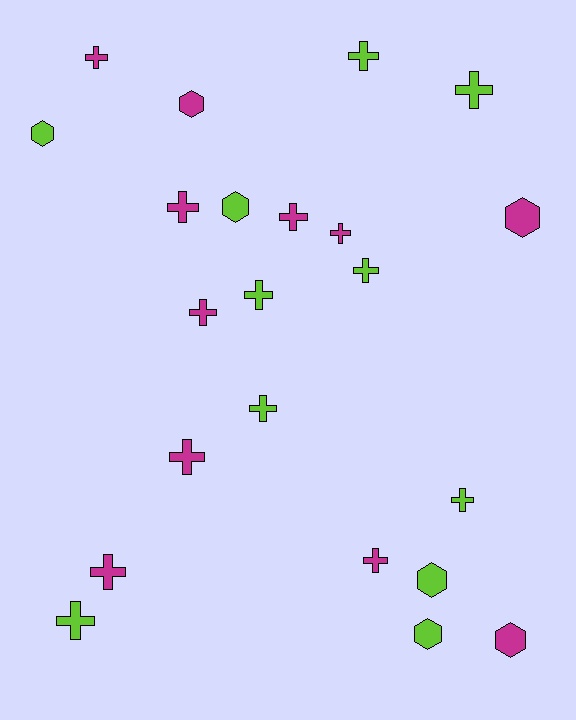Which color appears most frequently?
Magenta, with 11 objects.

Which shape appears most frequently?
Cross, with 15 objects.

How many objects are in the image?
There are 22 objects.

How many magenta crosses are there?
There are 8 magenta crosses.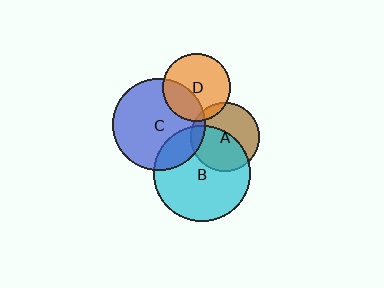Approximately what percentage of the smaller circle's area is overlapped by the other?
Approximately 20%.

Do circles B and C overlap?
Yes.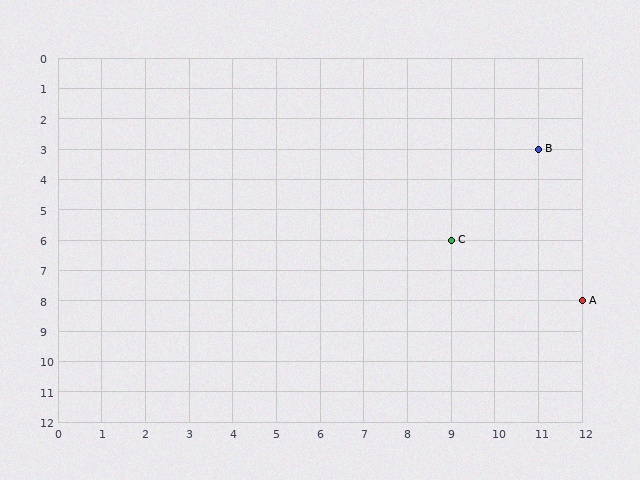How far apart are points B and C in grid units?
Points B and C are 2 columns and 3 rows apart (about 3.6 grid units diagonally).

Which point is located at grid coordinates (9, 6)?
Point C is at (9, 6).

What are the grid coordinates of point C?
Point C is at grid coordinates (9, 6).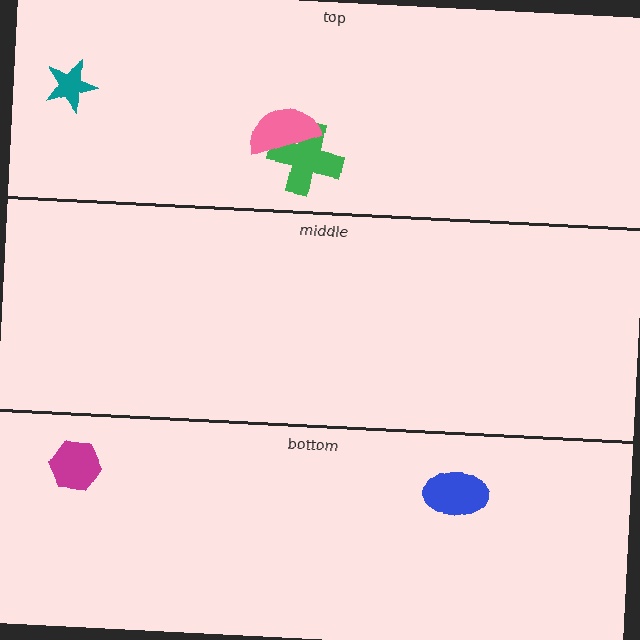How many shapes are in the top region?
3.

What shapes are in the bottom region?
The blue ellipse, the magenta hexagon.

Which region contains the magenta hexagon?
The bottom region.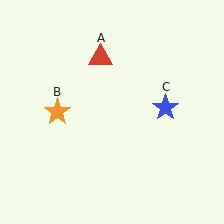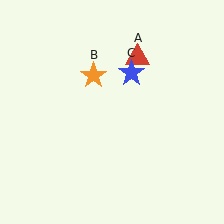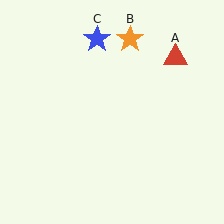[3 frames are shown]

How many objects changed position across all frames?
3 objects changed position: red triangle (object A), orange star (object B), blue star (object C).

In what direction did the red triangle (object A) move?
The red triangle (object A) moved right.